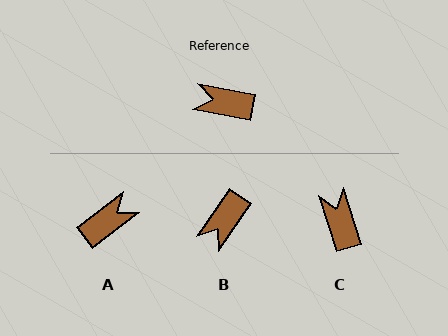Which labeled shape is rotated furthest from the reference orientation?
A, about 132 degrees away.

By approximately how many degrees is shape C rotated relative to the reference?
Approximately 61 degrees clockwise.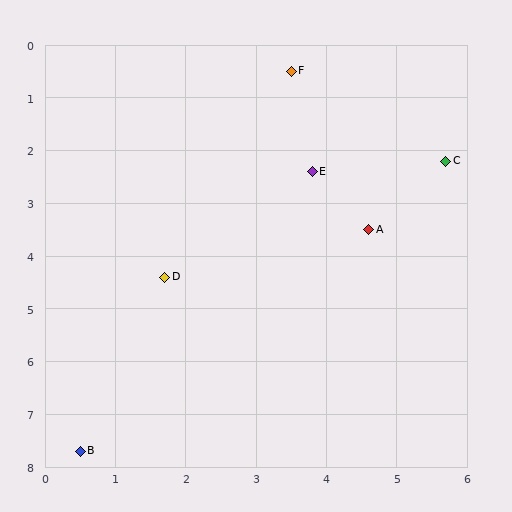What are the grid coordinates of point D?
Point D is at approximately (1.7, 4.4).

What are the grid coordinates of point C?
Point C is at approximately (5.7, 2.2).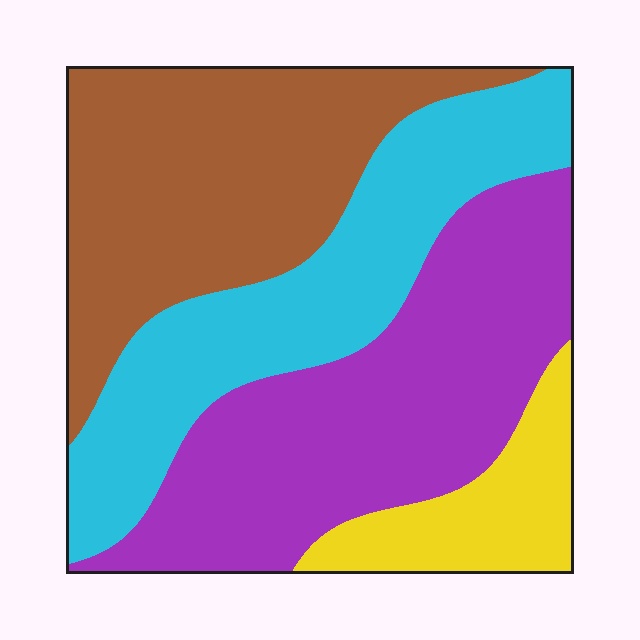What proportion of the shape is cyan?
Cyan takes up between a sixth and a third of the shape.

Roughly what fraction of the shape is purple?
Purple covers around 35% of the shape.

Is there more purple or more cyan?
Purple.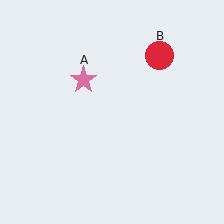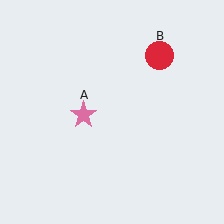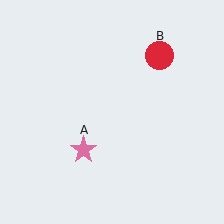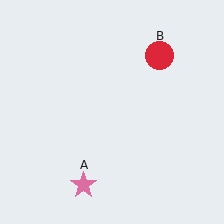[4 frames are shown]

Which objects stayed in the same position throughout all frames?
Red circle (object B) remained stationary.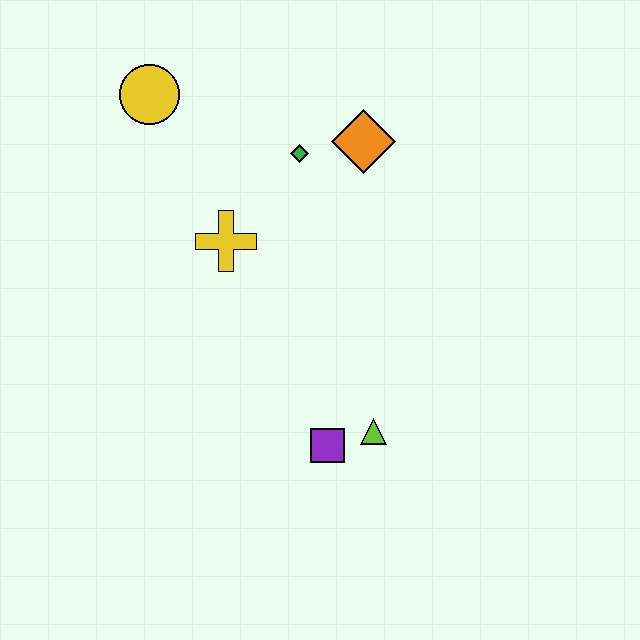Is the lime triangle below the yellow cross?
Yes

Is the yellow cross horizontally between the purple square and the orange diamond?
No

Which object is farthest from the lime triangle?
The yellow circle is farthest from the lime triangle.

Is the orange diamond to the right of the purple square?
Yes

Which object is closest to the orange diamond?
The green diamond is closest to the orange diamond.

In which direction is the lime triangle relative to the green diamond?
The lime triangle is below the green diamond.